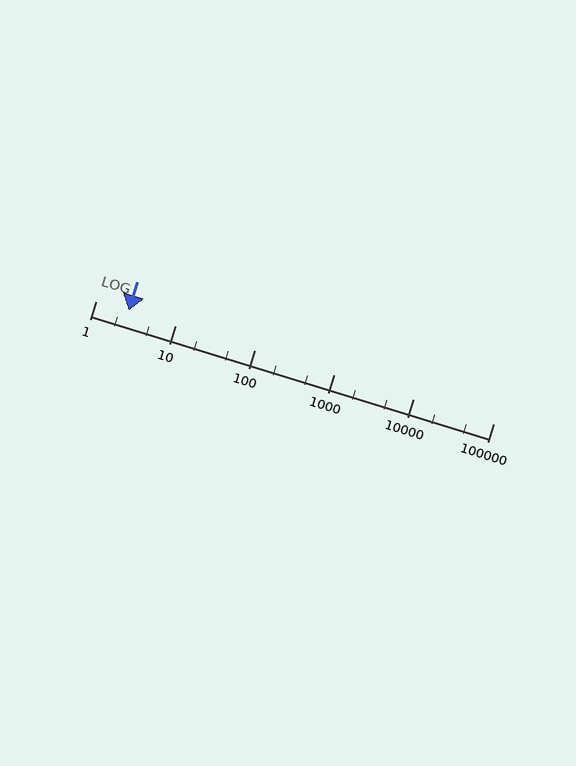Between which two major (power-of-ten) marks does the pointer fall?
The pointer is between 1 and 10.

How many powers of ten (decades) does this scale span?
The scale spans 5 decades, from 1 to 100000.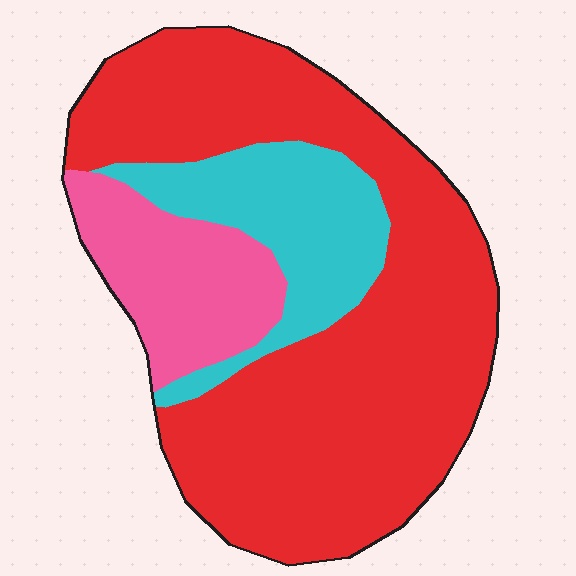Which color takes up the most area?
Red, at roughly 65%.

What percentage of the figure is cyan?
Cyan covers roughly 20% of the figure.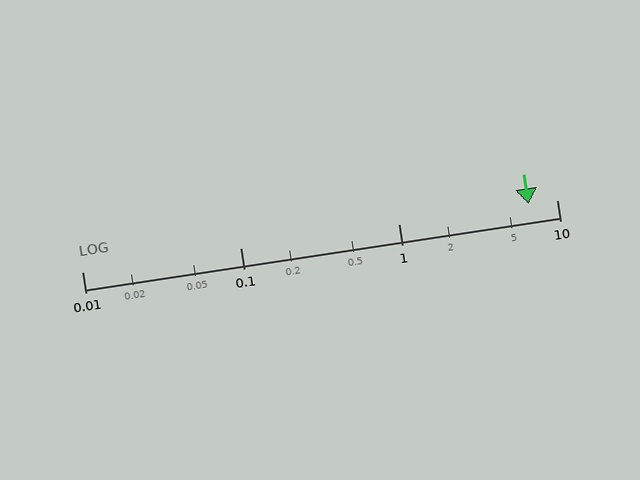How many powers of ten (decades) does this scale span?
The scale spans 3 decades, from 0.01 to 10.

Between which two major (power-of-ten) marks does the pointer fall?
The pointer is between 1 and 10.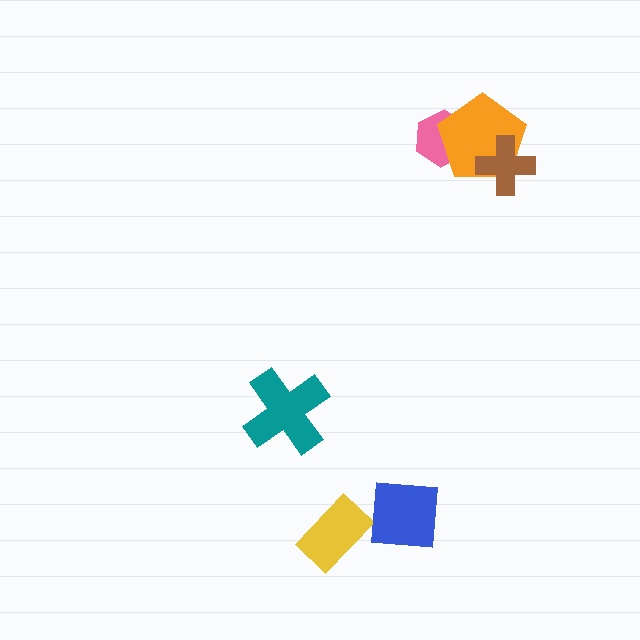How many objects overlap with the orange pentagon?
2 objects overlap with the orange pentagon.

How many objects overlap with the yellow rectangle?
0 objects overlap with the yellow rectangle.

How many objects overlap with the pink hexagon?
1 object overlaps with the pink hexagon.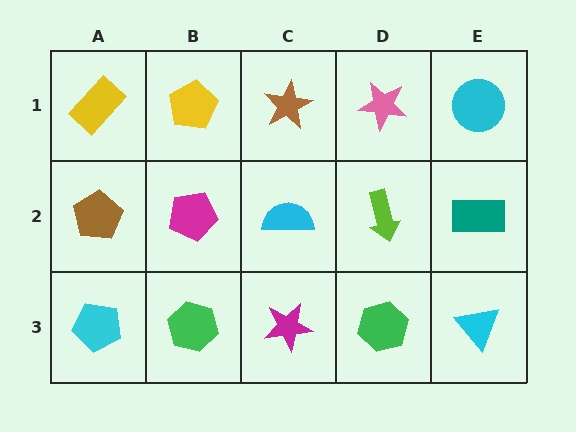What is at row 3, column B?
A green hexagon.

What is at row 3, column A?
A cyan pentagon.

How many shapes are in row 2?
5 shapes.